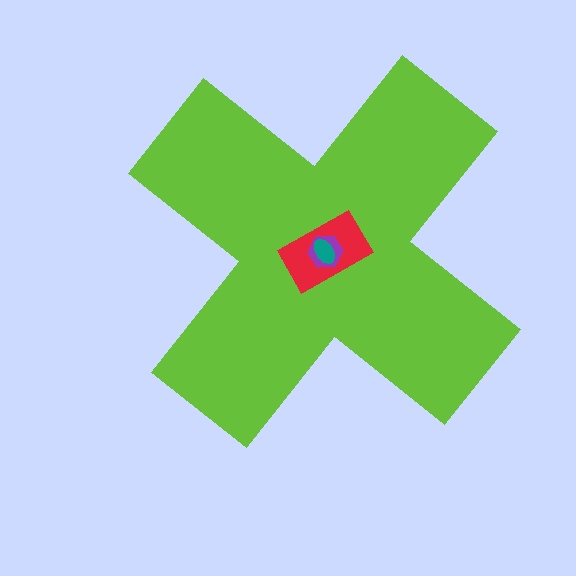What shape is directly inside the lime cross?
The red rectangle.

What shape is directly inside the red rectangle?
The purple hexagon.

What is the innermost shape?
The teal ellipse.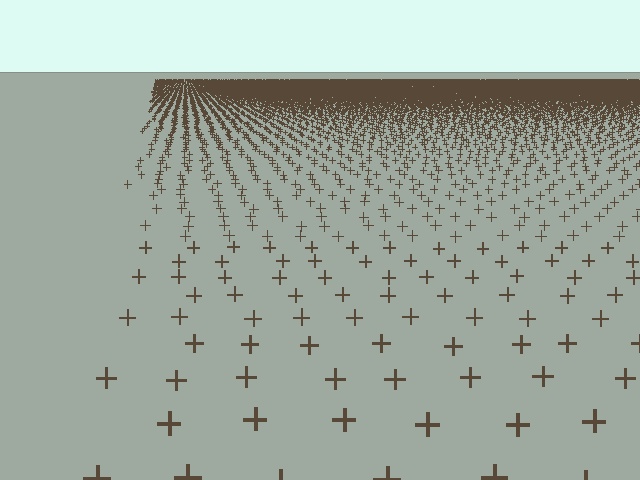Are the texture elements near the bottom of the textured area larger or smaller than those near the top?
Larger. Near the bottom, elements are closer to the viewer and appear at a bigger on-screen size.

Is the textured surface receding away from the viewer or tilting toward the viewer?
The surface is receding away from the viewer. Texture elements get smaller and denser toward the top.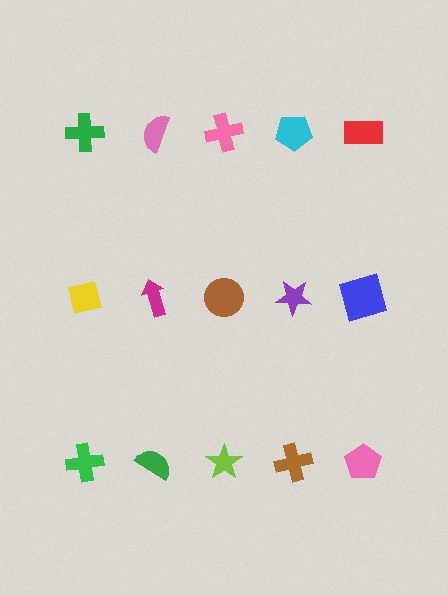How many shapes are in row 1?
5 shapes.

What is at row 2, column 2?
A magenta arrow.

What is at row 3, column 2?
A green semicircle.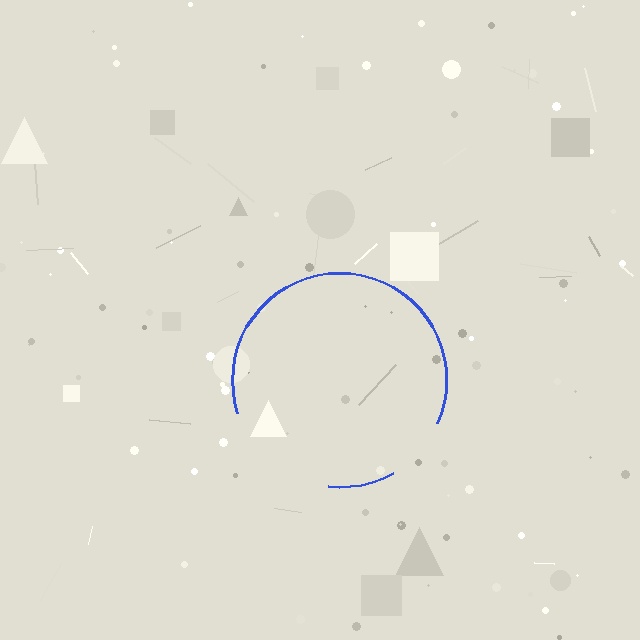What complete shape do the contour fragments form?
The contour fragments form a circle.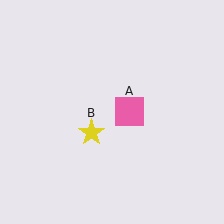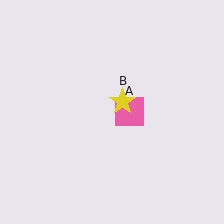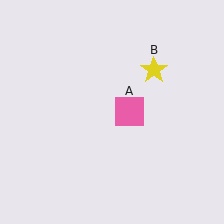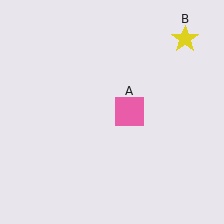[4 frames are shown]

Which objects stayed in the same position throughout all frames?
Pink square (object A) remained stationary.